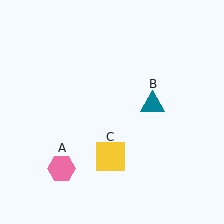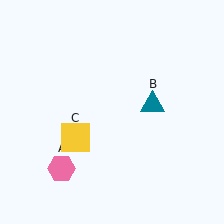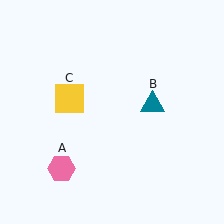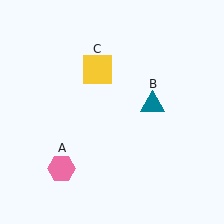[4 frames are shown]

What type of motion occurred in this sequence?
The yellow square (object C) rotated clockwise around the center of the scene.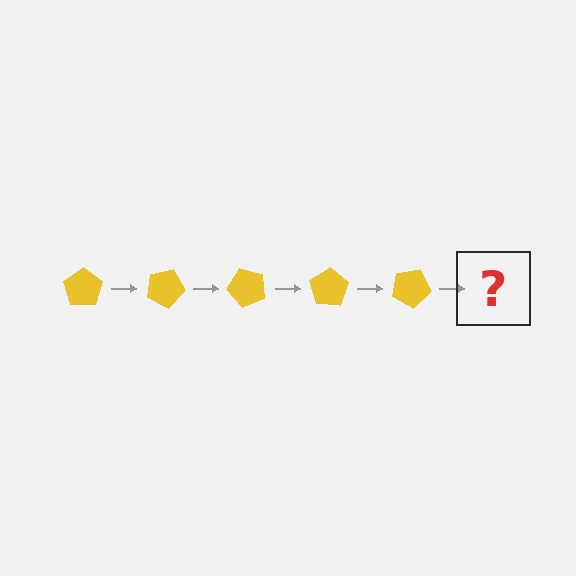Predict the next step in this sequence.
The next step is a yellow pentagon rotated 125 degrees.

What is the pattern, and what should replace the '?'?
The pattern is that the pentagon rotates 25 degrees each step. The '?' should be a yellow pentagon rotated 125 degrees.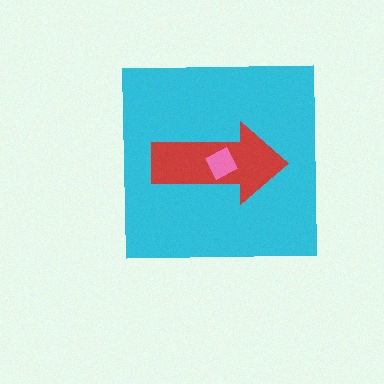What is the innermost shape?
The pink square.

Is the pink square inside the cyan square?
Yes.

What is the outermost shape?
The cyan square.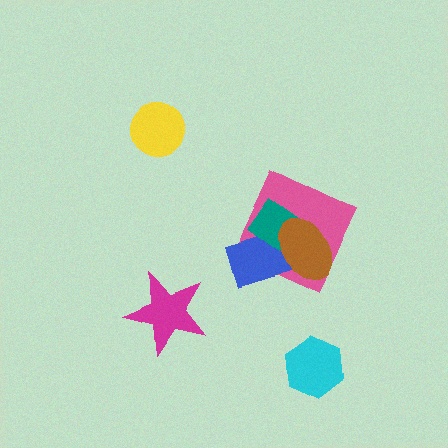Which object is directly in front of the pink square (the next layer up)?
The blue rectangle is directly in front of the pink square.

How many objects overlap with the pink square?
3 objects overlap with the pink square.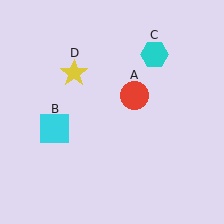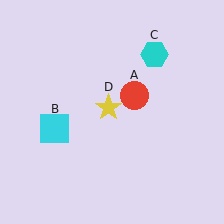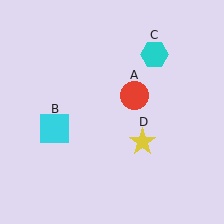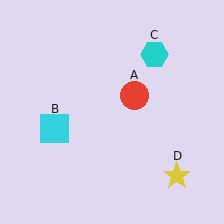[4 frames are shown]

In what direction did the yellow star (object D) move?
The yellow star (object D) moved down and to the right.